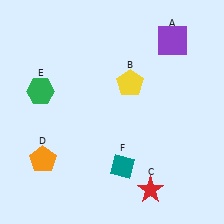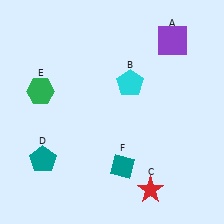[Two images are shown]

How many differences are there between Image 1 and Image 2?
There are 2 differences between the two images.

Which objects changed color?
B changed from yellow to cyan. D changed from orange to teal.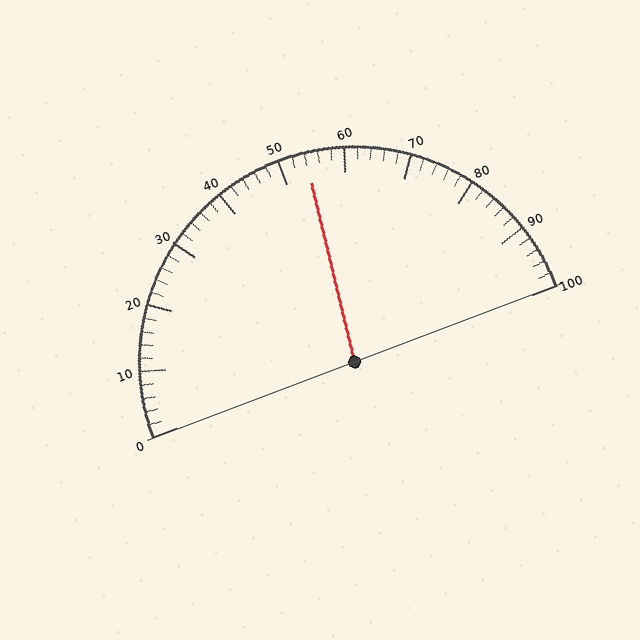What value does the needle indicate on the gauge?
The needle indicates approximately 54.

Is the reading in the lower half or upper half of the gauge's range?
The reading is in the upper half of the range (0 to 100).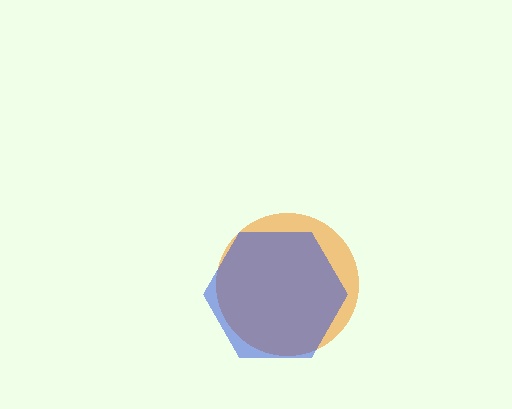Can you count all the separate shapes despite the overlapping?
Yes, there are 2 separate shapes.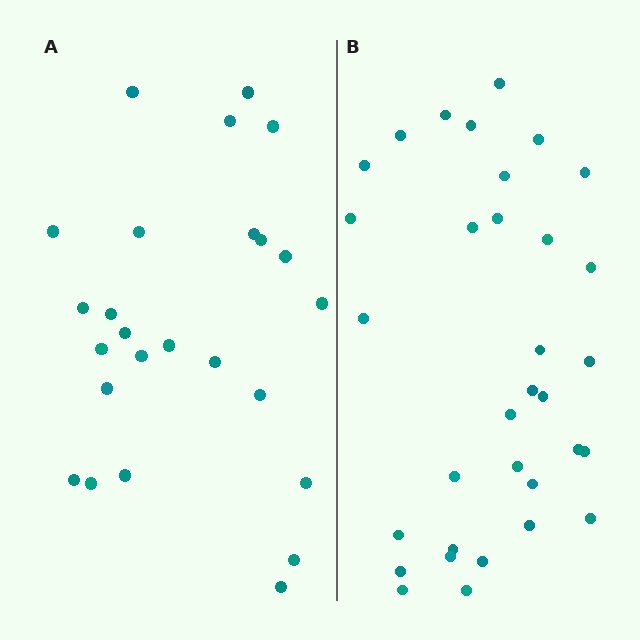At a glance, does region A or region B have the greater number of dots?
Region B (the right region) has more dots.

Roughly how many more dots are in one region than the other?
Region B has roughly 8 or so more dots than region A.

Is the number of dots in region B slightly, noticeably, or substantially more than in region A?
Region B has noticeably more, but not dramatically so. The ratio is roughly 1.3 to 1.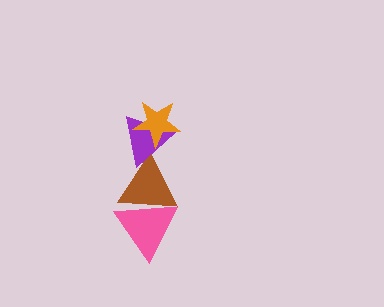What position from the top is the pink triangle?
The pink triangle is 4th from the top.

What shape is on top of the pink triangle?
The brown triangle is on top of the pink triangle.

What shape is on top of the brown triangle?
The purple triangle is on top of the brown triangle.